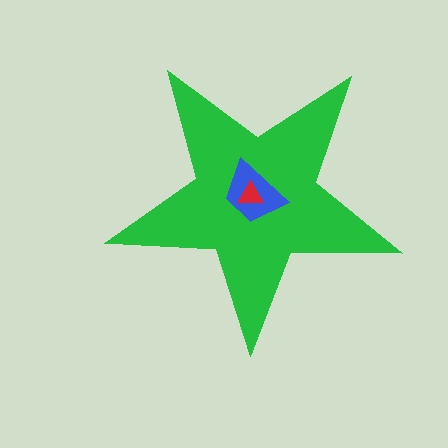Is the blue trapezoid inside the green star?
Yes.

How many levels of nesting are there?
3.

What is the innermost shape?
The red triangle.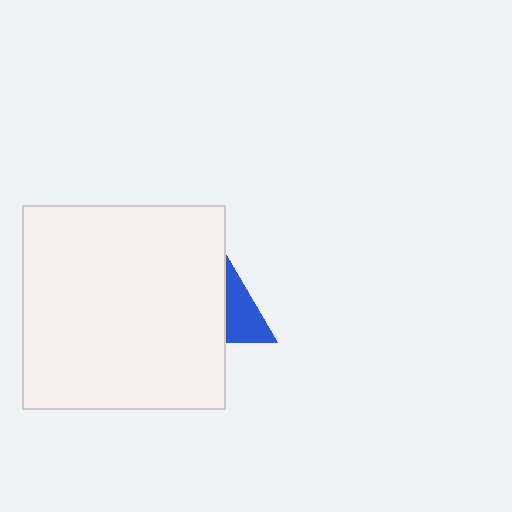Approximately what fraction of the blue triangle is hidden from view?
Roughly 68% of the blue triangle is hidden behind the white square.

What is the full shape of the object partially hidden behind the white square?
The partially hidden object is a blue triangle.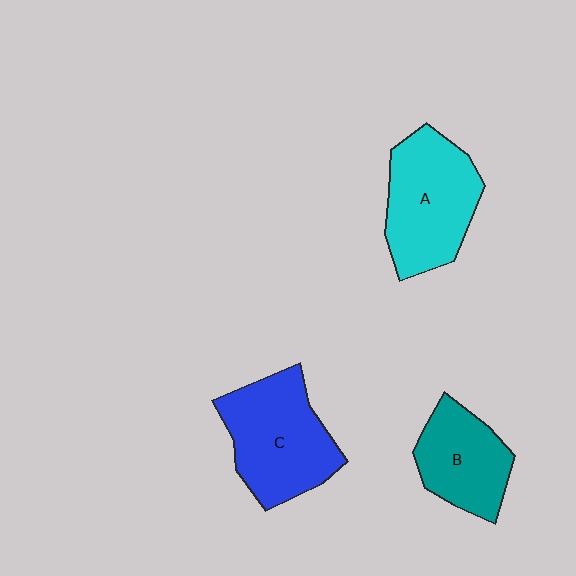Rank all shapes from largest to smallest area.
From largest to smallest: C (blue), A (cyan), B (teal).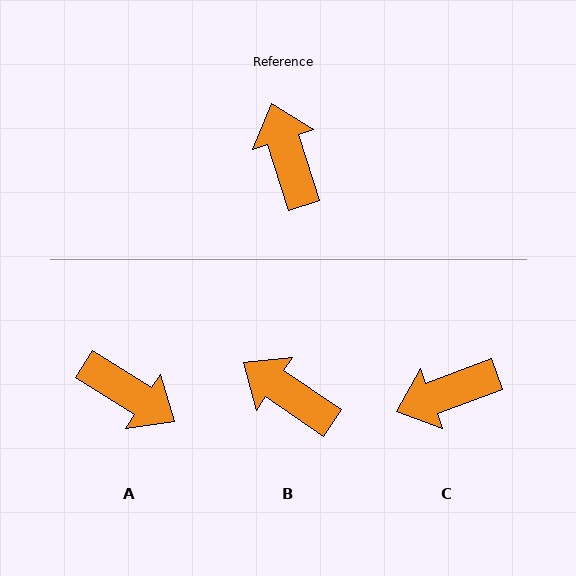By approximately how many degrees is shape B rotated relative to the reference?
Approximately 38 degrees counter-clockwise.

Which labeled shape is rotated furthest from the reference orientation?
A, about 140 degrees away.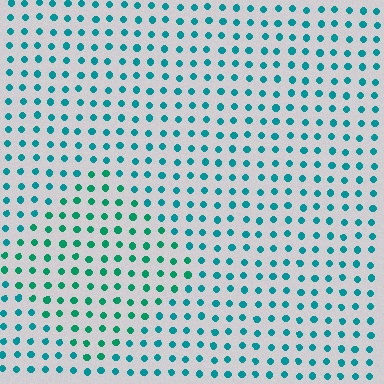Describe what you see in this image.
The image is filled with small teal elements in a uniform arrangement. A diamond-shaped region is visible where the elements are tinted to a slightly different hue, forming a subtle color boundary.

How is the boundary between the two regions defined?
The boundary is defined purely by a slight shift in hue (about 24 degrees). Spacing, size, and orientation are identical on both sides.